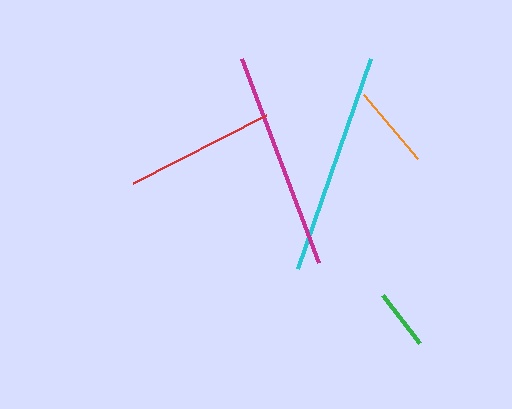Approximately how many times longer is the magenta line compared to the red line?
The magenta line is approximately 1.5 times the length of the red line.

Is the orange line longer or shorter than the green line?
The orange line is longer than the green line.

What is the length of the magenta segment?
The magenta segment is approximately 218 pixels long.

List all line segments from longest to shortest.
From longest to shortest: cyan, magenta, red, orange, green.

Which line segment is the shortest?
The green line is the shortest at approximately 61 pixels.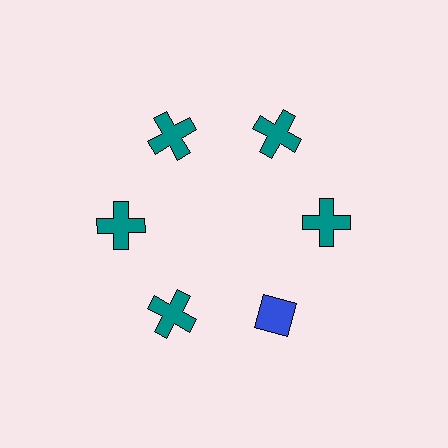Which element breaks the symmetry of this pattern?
The blue diamond at roughly the 5 o'clock position breaks the symmetry. All other shapes are teal crosses.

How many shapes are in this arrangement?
There are 6 shapes arranged in a ring pattern.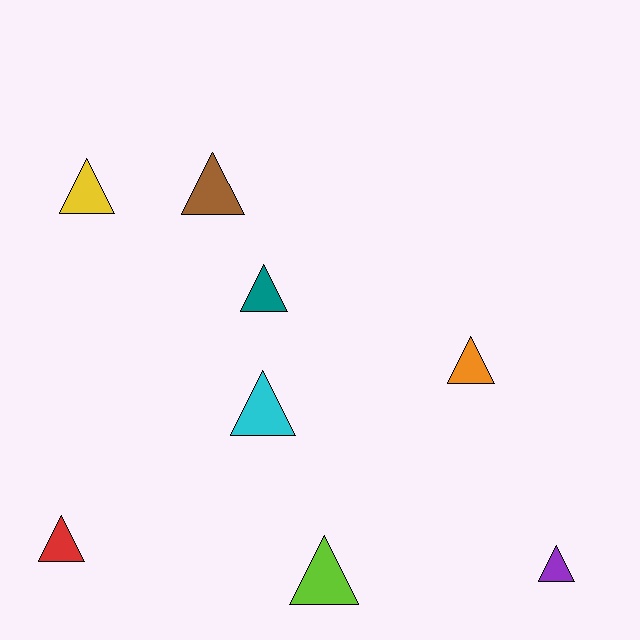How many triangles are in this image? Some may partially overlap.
There are 8 triangles.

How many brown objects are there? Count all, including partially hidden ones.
There is 1 brown object.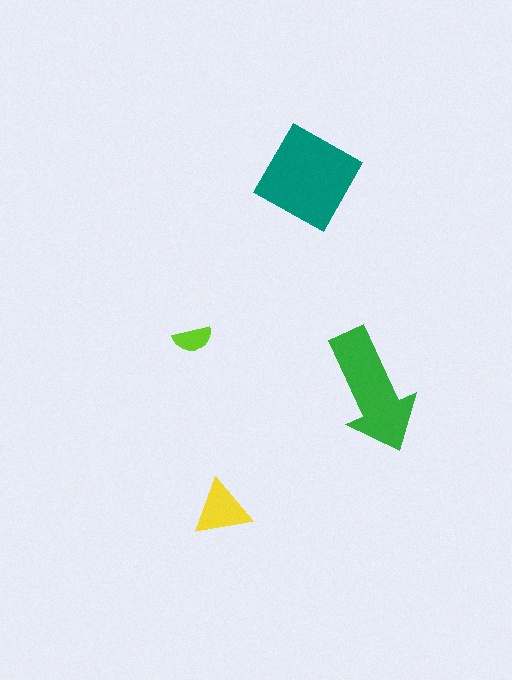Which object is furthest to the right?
The green arrow is rightmost.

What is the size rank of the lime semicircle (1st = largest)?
4th.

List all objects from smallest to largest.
The lime semicircle, the yellow triangle, the green arrow, the teal diamond.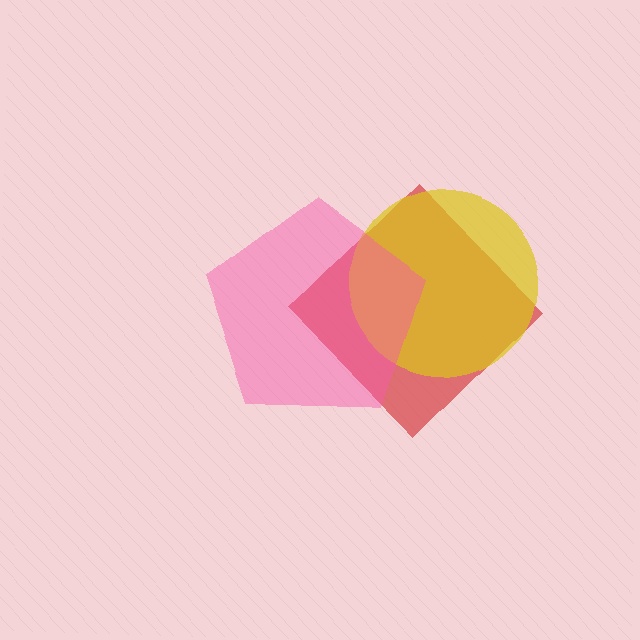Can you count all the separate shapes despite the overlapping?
Yes, there are 3 separate shapes.